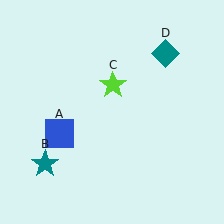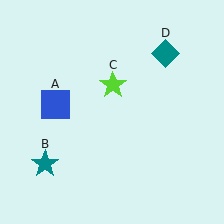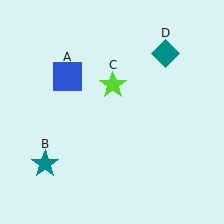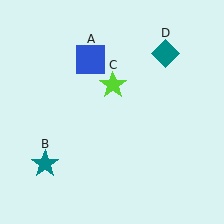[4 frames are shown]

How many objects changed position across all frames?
1 object changed position: blue square (object A).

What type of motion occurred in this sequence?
The blue square (object A) rotated clockwise around the center of the scene.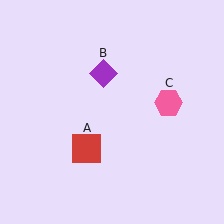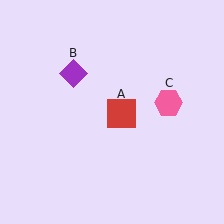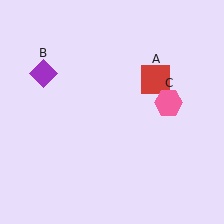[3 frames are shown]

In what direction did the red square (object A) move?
The red square (object A) moved up and to the right.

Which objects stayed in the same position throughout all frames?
Pink hexagon (object C) remained stationary.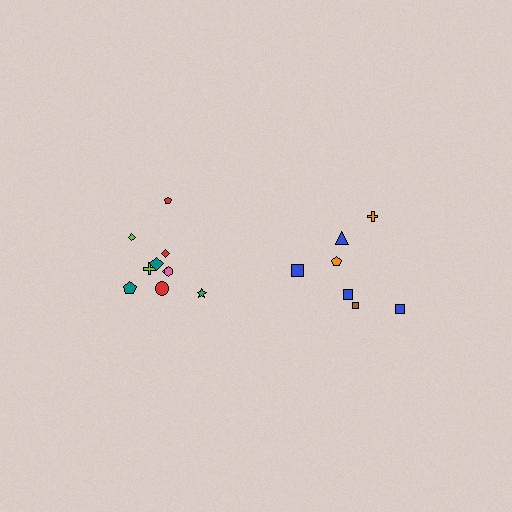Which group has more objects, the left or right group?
The left group.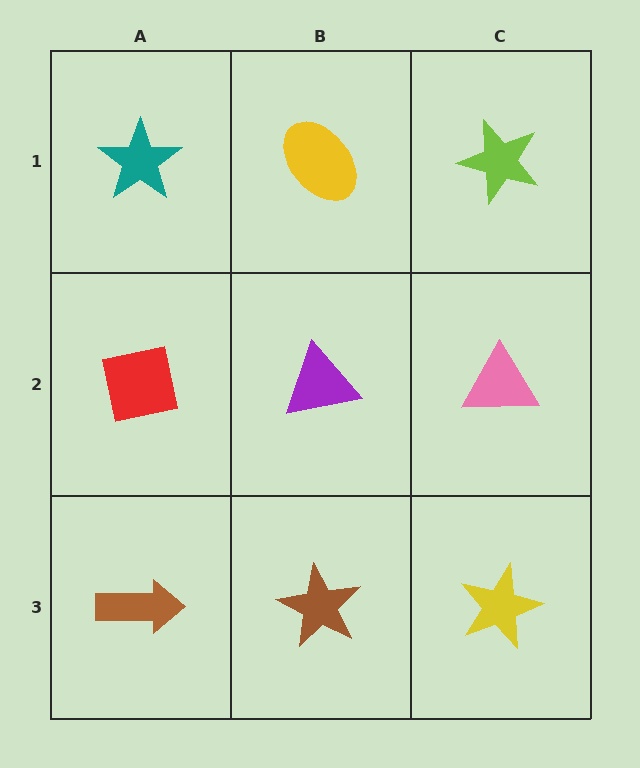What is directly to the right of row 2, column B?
A pink triangle.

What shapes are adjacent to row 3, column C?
A pink triangle (row 2, column C), a brown star (row 3, column B).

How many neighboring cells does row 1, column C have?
2.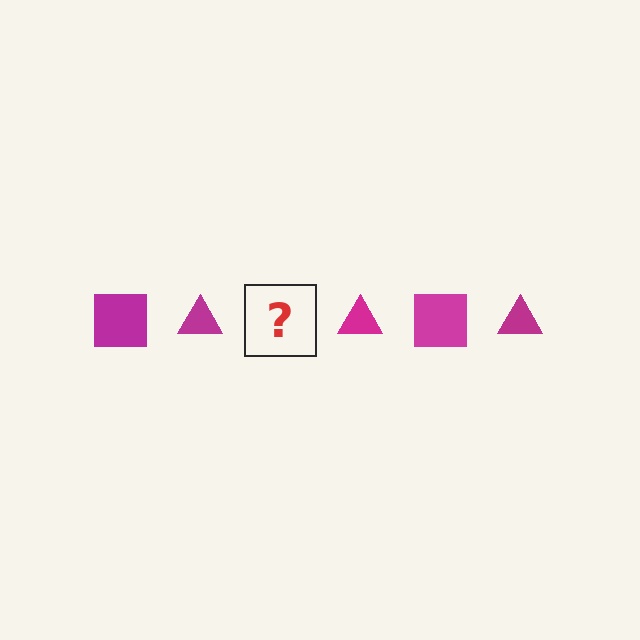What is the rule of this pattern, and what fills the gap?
The rule is that the pattern cycles through square, triangle shapes in magenta. The gap should be filled with a magenta square.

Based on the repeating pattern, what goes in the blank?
The blank should be a magenta square.